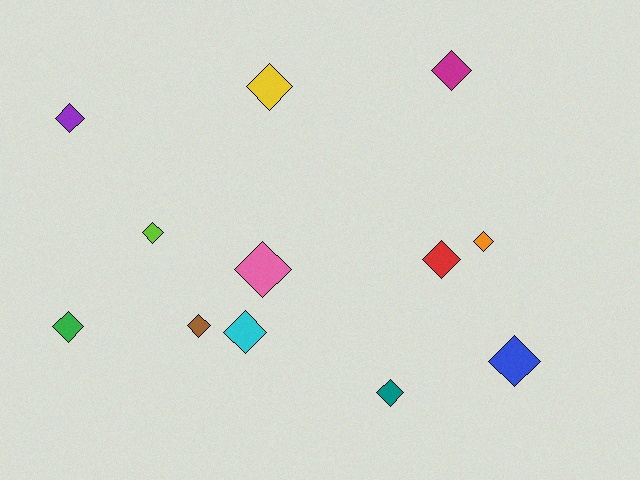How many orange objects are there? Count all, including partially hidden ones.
There is 1 orange object.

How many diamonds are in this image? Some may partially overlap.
There are 12 diamonds.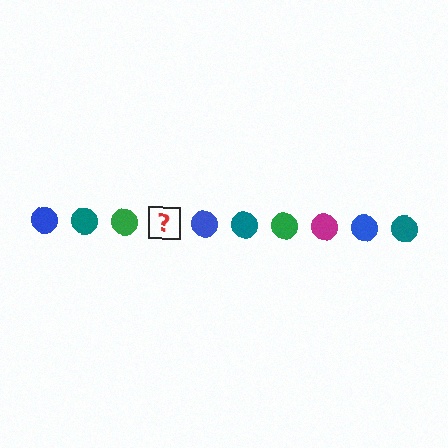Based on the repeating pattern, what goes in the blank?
The blank should be a magenta circle.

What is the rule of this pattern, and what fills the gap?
The rule is that the pattern cycles through blue, teal, green, magenta circles. The gap should be filled with a magenta circle.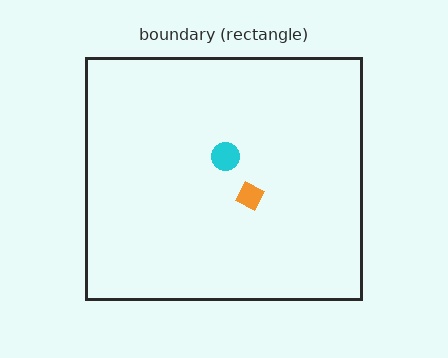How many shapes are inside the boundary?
2 inside, 0 outside.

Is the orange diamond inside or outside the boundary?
Inside.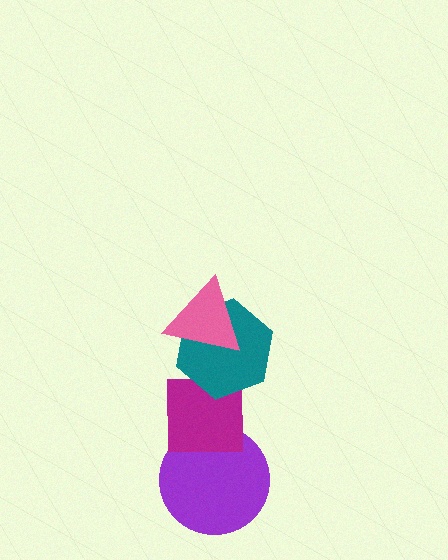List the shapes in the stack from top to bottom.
From top to bottom: the pink triangle, the teal hexagon, the magenta square, the purple circle.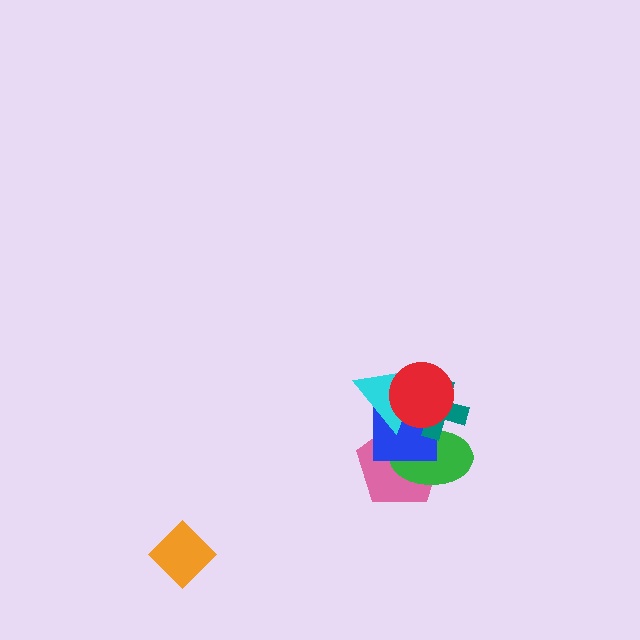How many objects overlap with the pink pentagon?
3 objects overlap with the pink pentagon.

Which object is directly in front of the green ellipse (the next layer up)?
The blue square is directly in front of the green ellipse.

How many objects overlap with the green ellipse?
4 objects overlap with the green ellipse.